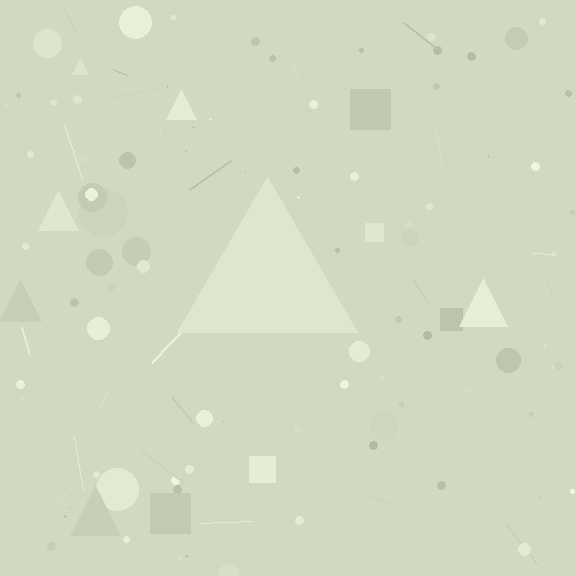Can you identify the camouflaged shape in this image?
The camouflaged shape is a triangle.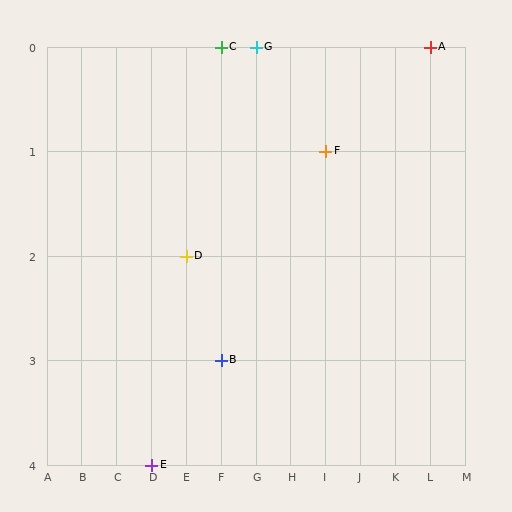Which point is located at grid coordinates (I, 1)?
Point F is at (I, 1).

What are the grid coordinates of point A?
Point A is at grid coordinates (L, 0).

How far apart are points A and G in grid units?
Points A and G are 5 columns apart.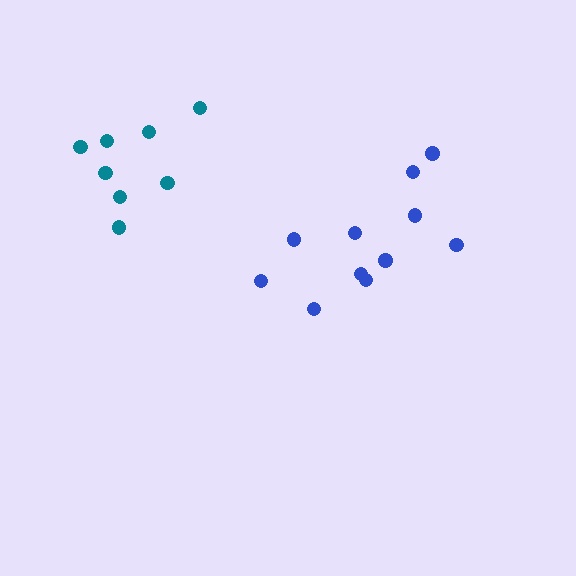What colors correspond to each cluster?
The clusters are colored: blue, teal.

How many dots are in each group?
Group 1: 11 dots, Group 2: 8 dots (19 total).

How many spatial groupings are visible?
There are 2 spatial groupings.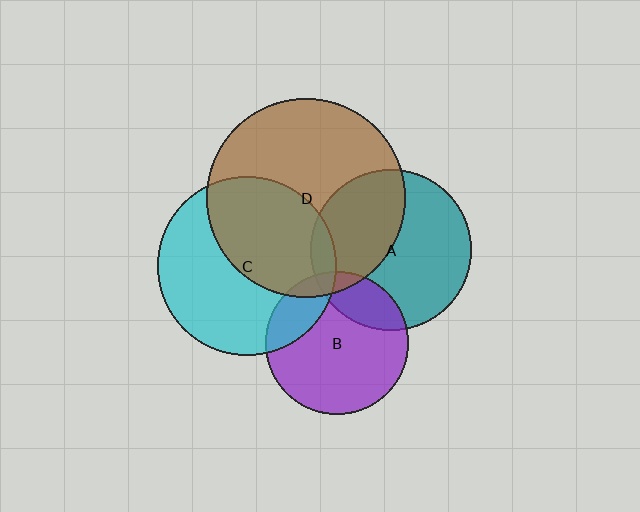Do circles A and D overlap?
Yes.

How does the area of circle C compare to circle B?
Approximately 1.6 times.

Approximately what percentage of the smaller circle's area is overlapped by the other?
Approximately 40%.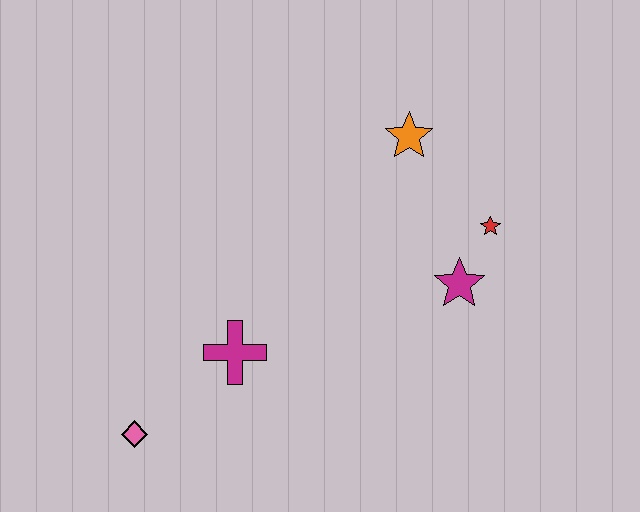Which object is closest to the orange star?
The red star is closest to the orange star.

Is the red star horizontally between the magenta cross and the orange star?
No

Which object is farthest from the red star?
The pink diamond is farthest from the red star.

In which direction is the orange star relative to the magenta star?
The orange star is above the magenta star.